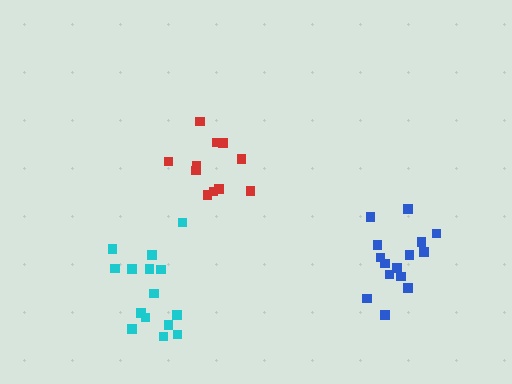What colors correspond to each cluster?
The clusters are colored: cyan, red, blue.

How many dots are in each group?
Group 1: 15 dots, Group 2: 11 dots, Group 3: 15 dots (41 total).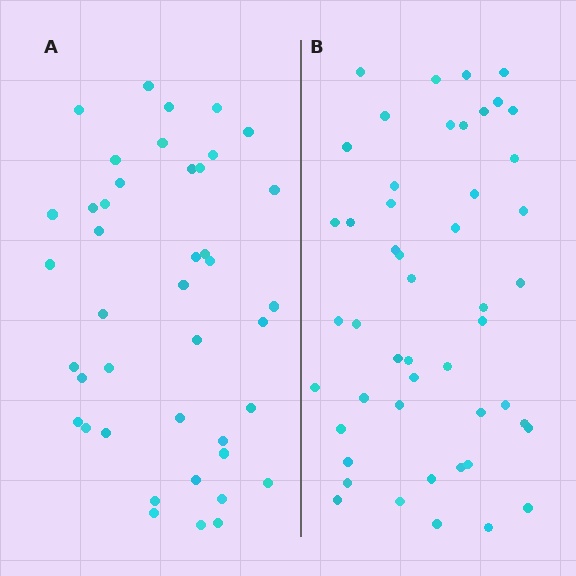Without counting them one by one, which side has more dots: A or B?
Region B (the right region) has more dots.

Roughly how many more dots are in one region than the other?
Region B has roughly 8 or so more dots than region A.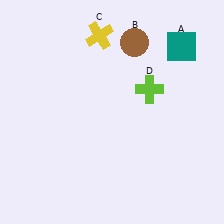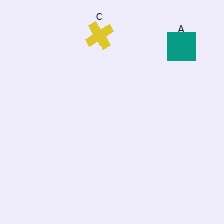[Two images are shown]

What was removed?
The brown circle (B), the lime cross (D) were removed in Image 2.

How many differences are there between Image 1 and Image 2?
There are 2 differences between the two images.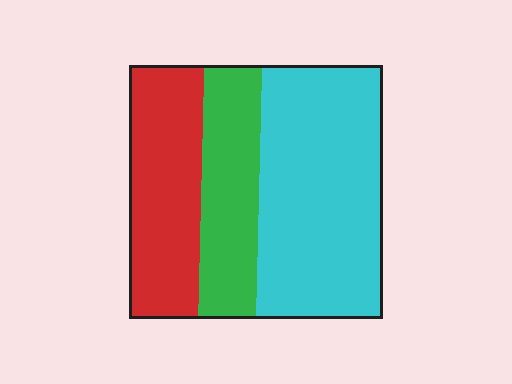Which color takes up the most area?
Cyan, at roughly 50%.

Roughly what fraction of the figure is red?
Red takes up between a quarter and a half of the figure.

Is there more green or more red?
Red.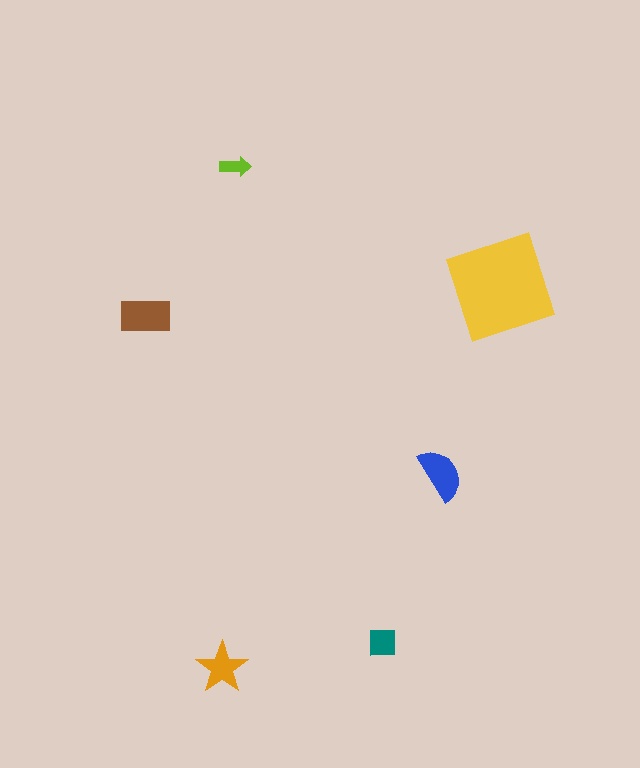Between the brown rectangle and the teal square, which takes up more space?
The brown rectangle.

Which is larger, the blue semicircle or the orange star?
The blue semicircle.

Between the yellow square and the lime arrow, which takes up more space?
The yellow square.